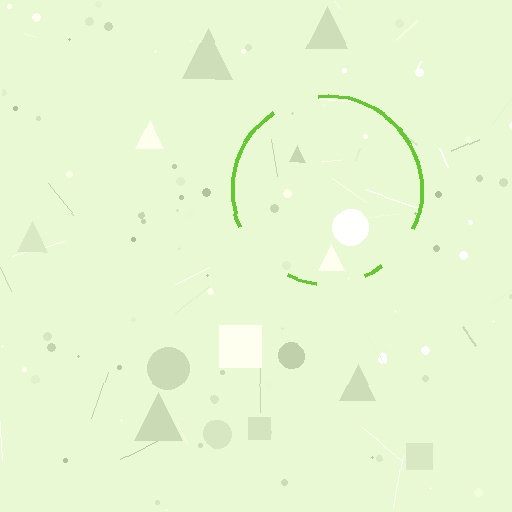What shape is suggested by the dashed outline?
The dashed outline suggests a circle.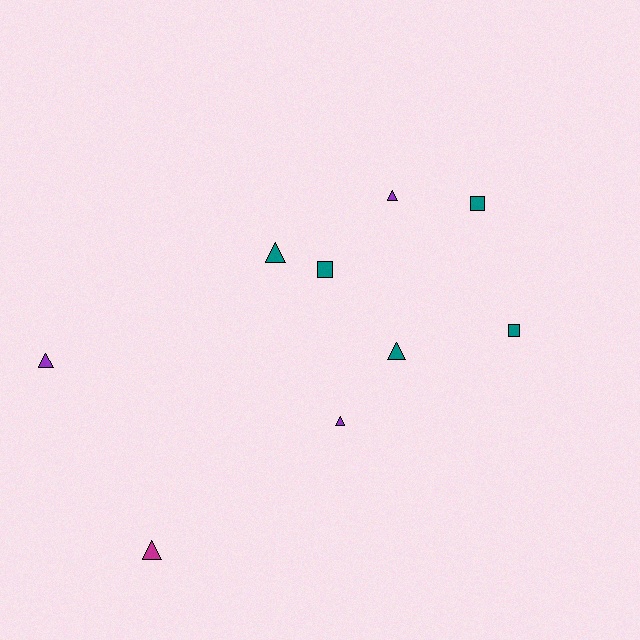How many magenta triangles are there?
There is 1 magenta triangle.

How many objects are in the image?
There are 9 objects.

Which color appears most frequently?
Teal, with 5 objects.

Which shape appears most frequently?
Triangle, with 6 objects.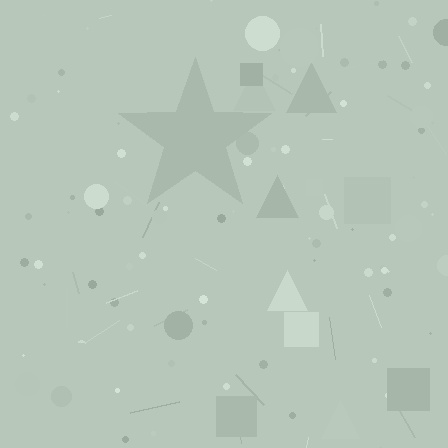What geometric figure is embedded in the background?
A star is embedded in the background.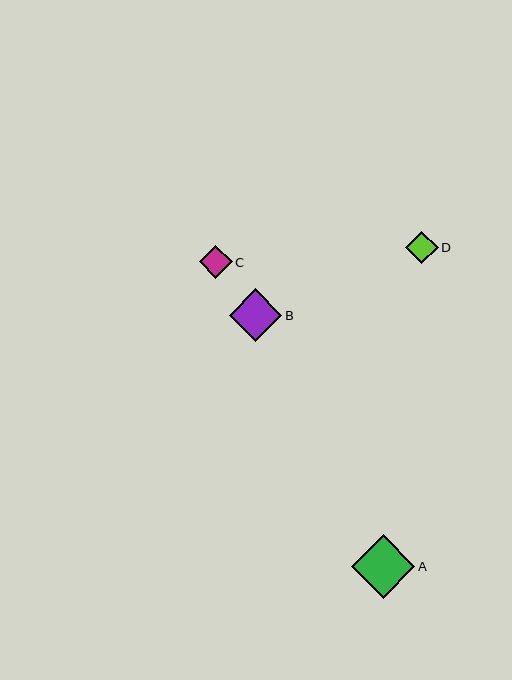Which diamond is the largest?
Diamond A is the largest with a size of approximately 64 pixels.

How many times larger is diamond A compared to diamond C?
Diamond A is approximately 1.9 times the size of diamond C.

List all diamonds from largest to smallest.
From largest to smallest: A, B, C, D.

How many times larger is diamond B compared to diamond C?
Diamond B is approximately 1.6 times the size of diamond C.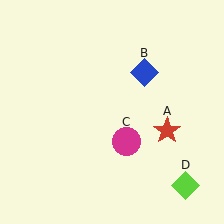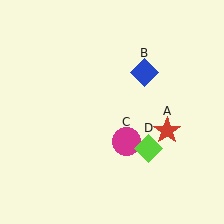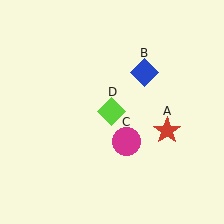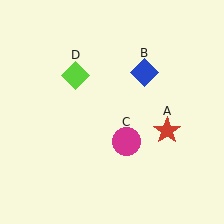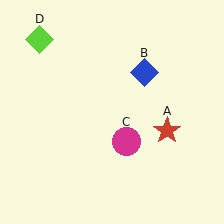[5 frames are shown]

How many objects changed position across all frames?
1 object changed position: lime diamond (object D).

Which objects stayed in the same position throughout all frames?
Red star (object A) and blue diamond (object B) and magenta circle (object C) remained stationary.